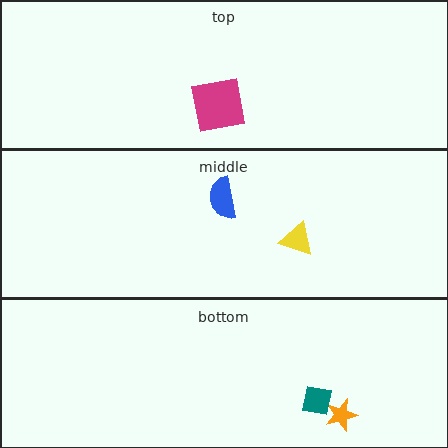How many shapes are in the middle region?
2.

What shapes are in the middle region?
The yellow triangle, the blue semicircle.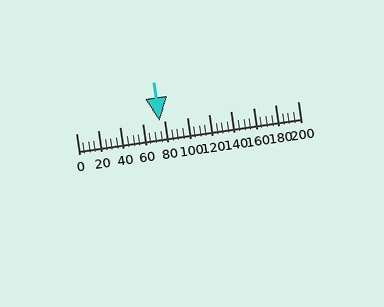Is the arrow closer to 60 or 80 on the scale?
The arrow is closer to 80.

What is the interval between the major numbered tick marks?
The major tick marks are spaced 20 units apart.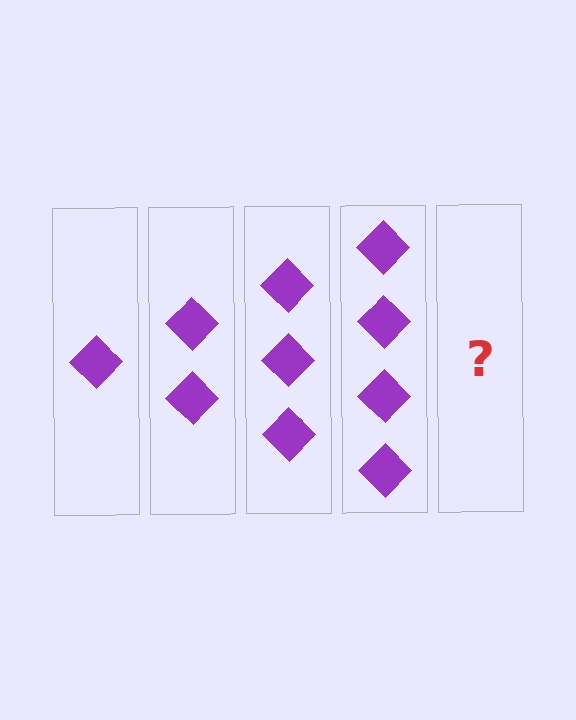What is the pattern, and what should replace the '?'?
The pattern is that each step adds one more diamond. The '?' should be 5 diamonds.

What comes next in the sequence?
The next element should be 5 diamonds.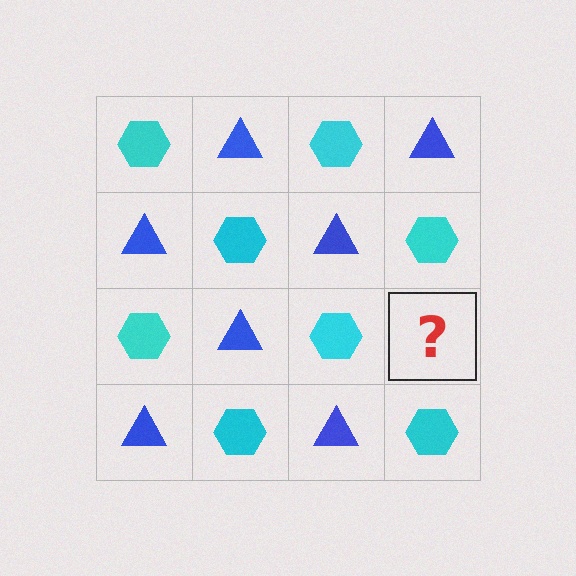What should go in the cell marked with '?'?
The missing cell should contain a blue triangle.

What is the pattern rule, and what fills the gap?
The rule is that it alternates cyan hexagon and blue triangle in a checkerboard pattern. The gap should be filled with a blue triangle.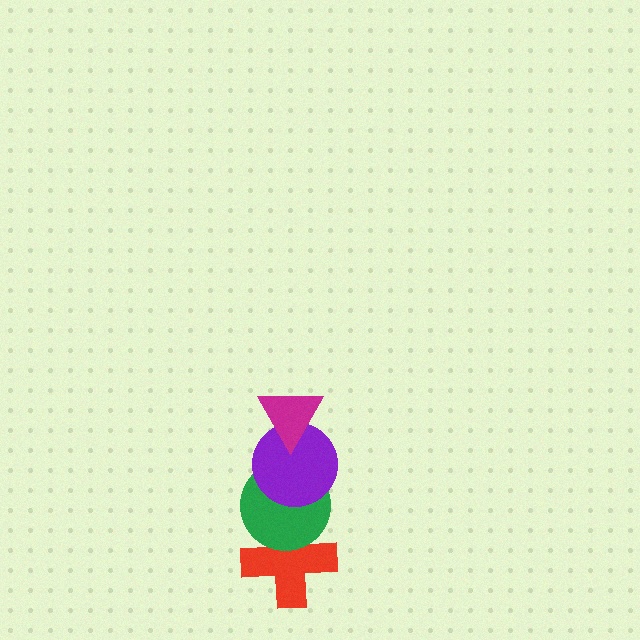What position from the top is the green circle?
The green circle is 3rd from the top.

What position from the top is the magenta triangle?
The magenta triangle is 1st from the top.